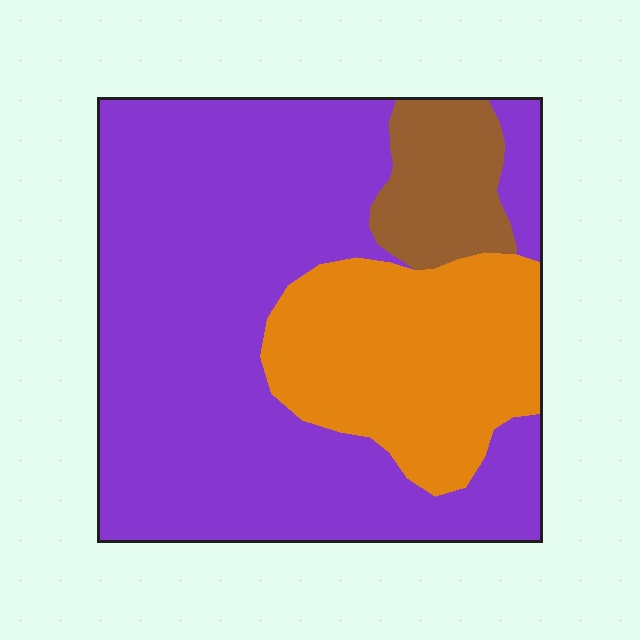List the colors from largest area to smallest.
From largest to smallest: purple, orange, brown.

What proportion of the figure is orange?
Orange takes up less than a quarter of the figure.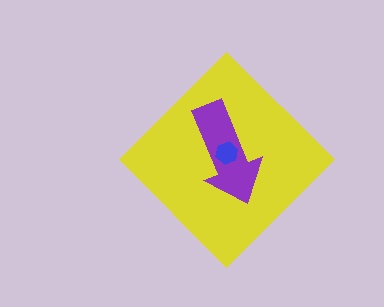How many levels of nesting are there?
3.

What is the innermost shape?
The blue hexagon.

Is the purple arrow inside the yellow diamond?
Yes.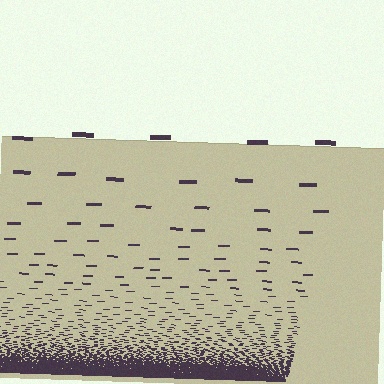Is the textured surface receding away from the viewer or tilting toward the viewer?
The surface appears to tilt toward the viewer. Texture elements get larger and sparser toward the top.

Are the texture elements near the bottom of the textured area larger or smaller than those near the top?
Smaller. The gradient is inverted — elements near the bottom are smaller and denser.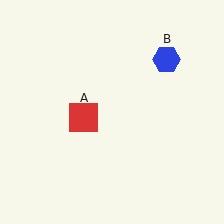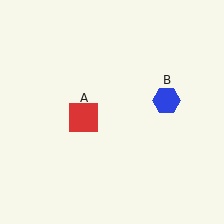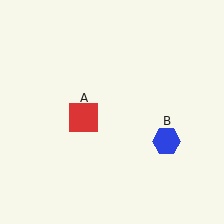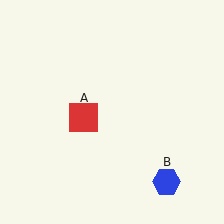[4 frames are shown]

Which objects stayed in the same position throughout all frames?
Red square (object A) remained stationary.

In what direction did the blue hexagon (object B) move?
The blue hexagon (object B) moved down.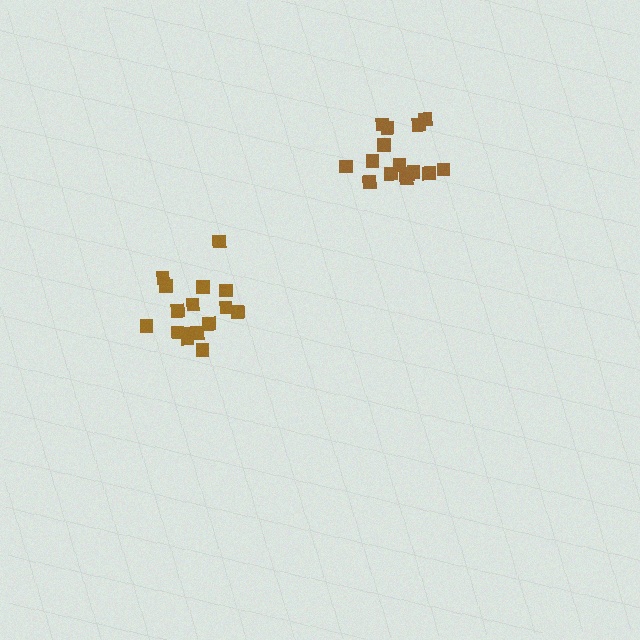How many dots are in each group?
Group 1: 16 dots, Group 2: 15 dots (31 total).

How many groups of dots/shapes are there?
There are 2 groups.